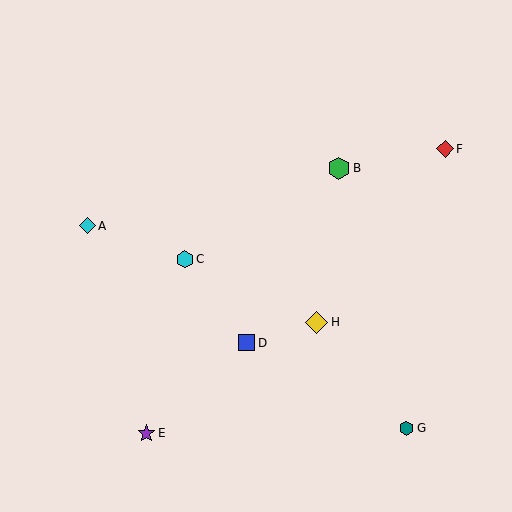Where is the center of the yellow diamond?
The center of the yellow diamond is at (317, 322).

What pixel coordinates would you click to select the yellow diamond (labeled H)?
Click at (317, 322) to select the yellow diamond H.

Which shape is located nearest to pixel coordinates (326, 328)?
The yellow diamond (labeled H) at (317, 322) is nearest to that location.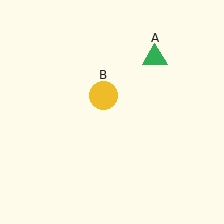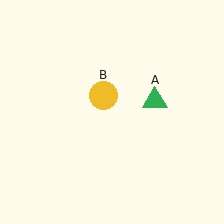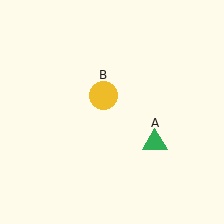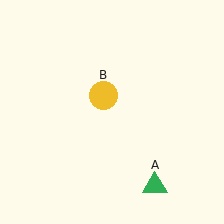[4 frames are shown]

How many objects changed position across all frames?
1 object changed position: green triangle (object A).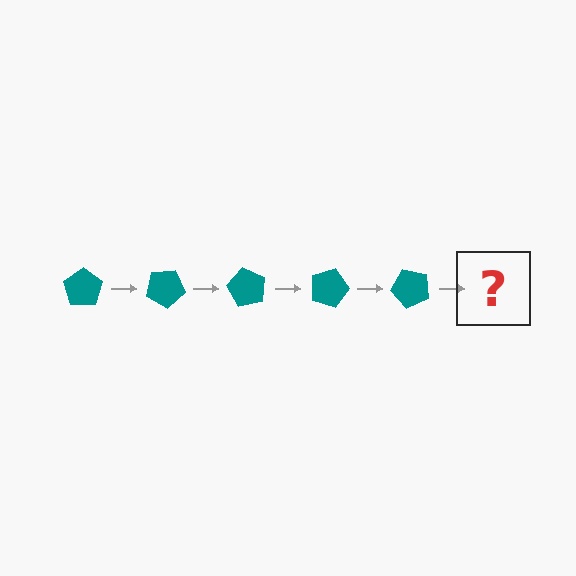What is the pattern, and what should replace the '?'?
The pattern is that the pentagon rotates 30 degrees each step. The '?' should be a teal pentagon rotated 150 degrees.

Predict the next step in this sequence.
The next step is a teal pentagon rotated 150 degrees.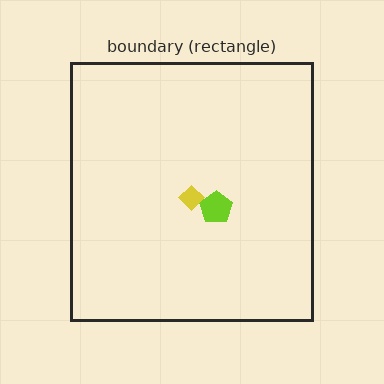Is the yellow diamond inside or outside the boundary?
Inside.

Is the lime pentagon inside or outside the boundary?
Inside.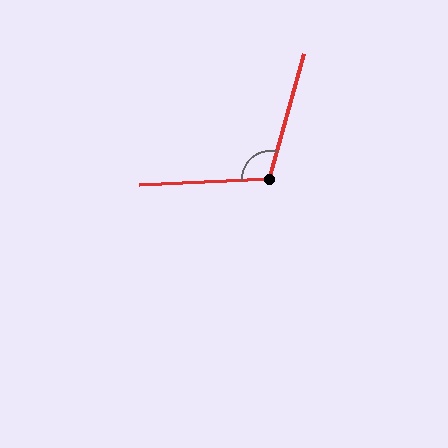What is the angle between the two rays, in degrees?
Approximately 108 degrees.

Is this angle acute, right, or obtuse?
It is obtuse.